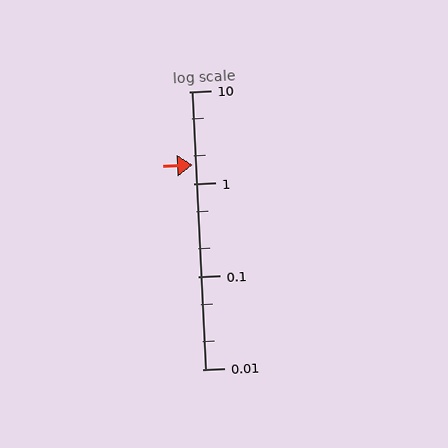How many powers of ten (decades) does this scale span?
The scale spans 3 decades, from 0.01 to 10.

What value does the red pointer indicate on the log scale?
The pointer indicates approximately 1.6.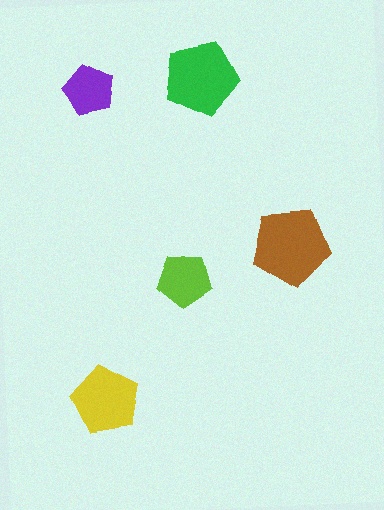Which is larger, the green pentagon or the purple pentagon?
The green one.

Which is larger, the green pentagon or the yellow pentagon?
The green one.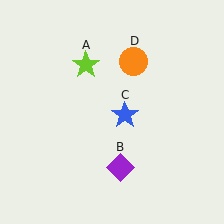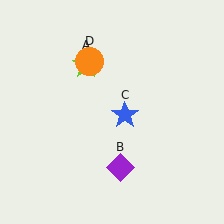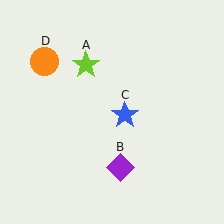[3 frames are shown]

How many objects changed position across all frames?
1 object changed position: orange circle (object D).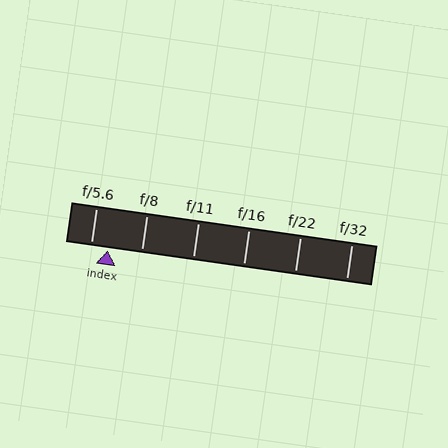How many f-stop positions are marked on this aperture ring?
There are 6 f-stop positions marked.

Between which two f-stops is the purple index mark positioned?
The index mark is between f/5.6 and f/8.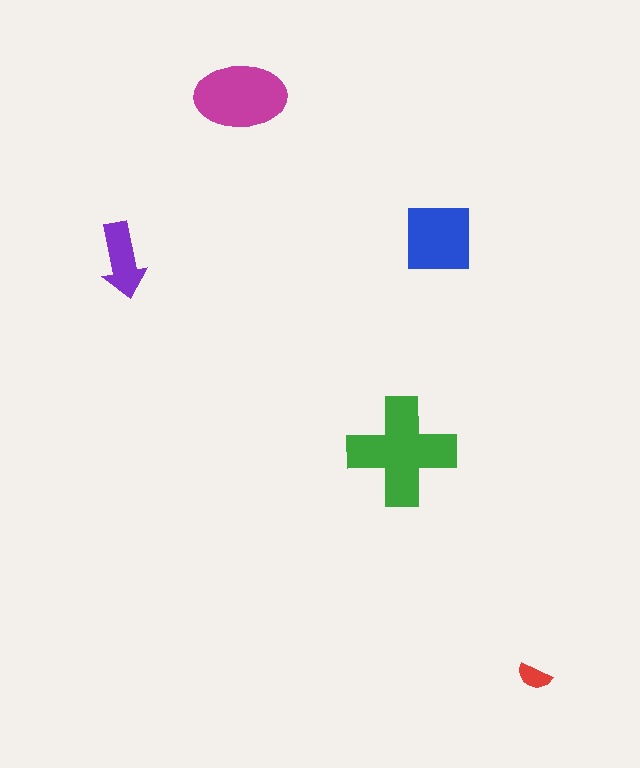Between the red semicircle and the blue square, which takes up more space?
The blue square.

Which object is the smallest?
The red semicircle.